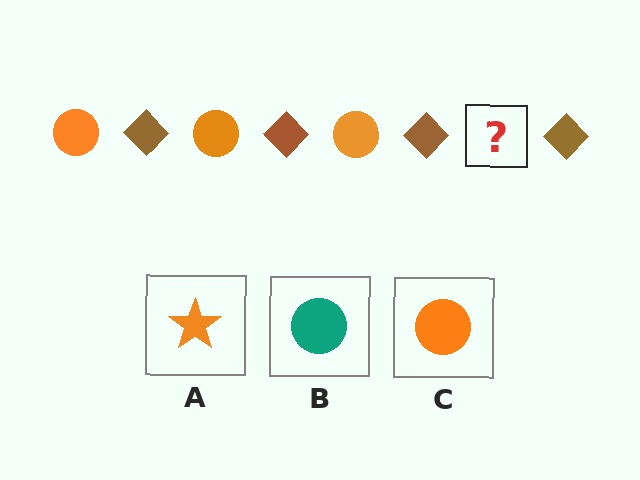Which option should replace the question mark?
Option C.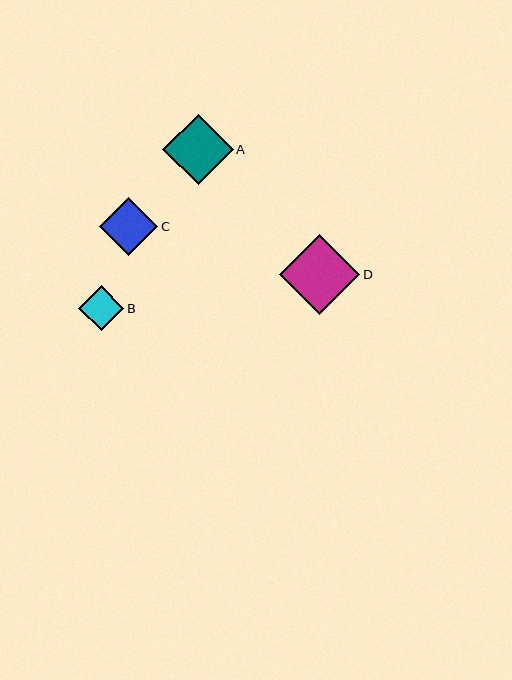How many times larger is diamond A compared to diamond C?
Diamond A is approximately 1.2 times the size of diamond C.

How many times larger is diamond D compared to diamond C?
Diamond D is approximately 1.4 times the size of diamond C.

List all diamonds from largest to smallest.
From largest to smallest: D, A, C, B.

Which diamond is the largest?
Diamond D is the largest with a size of approximately 80 pixels.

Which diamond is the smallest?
Diamond B is the smallest with a size of approximately 46 pixels.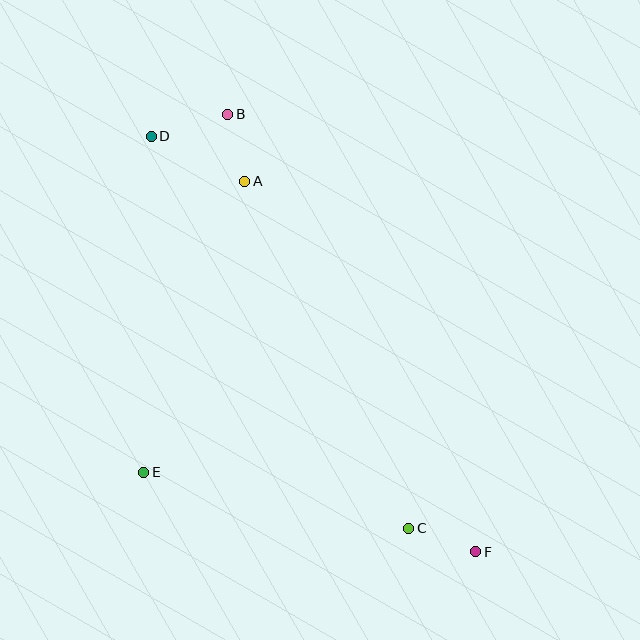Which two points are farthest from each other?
Points D and F are farthest from each other.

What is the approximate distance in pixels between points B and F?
The distance between B and F is approximately 503 pixels.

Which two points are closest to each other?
Points A and B are closest to each other.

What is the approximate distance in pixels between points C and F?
The distance between C and F is approximately 71 pixels.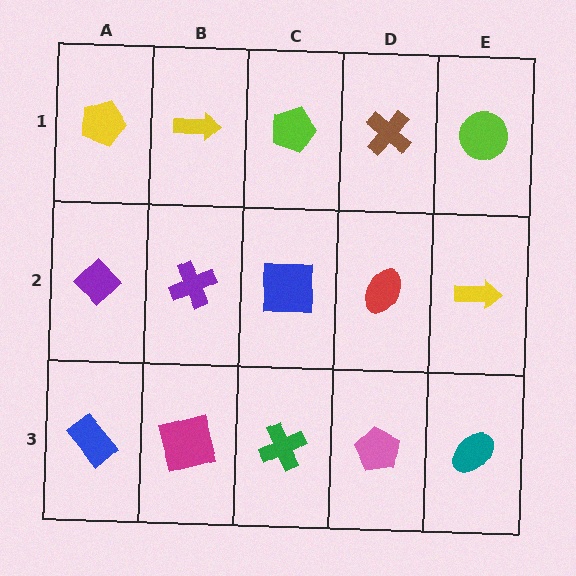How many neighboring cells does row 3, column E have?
2.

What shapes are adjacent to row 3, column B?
A purple cross (row 2, column B), a blue rectangle (row 3, column A), a green cross (row 3, column C).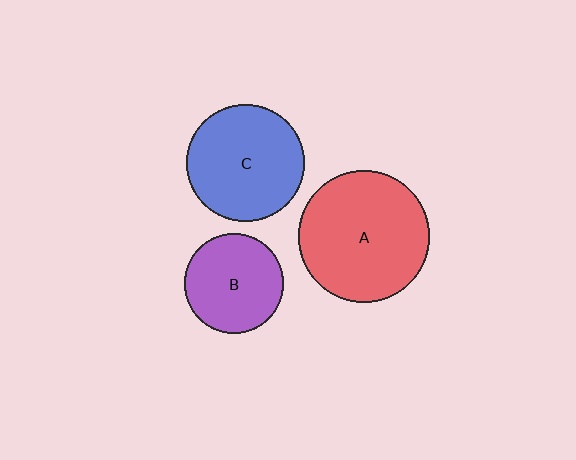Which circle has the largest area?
Circle A (red).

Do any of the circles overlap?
No, none of the circles overlap.